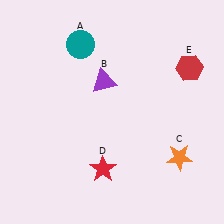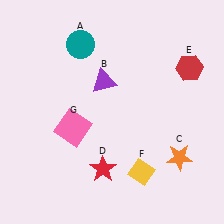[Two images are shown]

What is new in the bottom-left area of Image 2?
A pink square (G) was added in the bottom-left area of Image 2.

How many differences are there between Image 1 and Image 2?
There are 2 differences between the two images.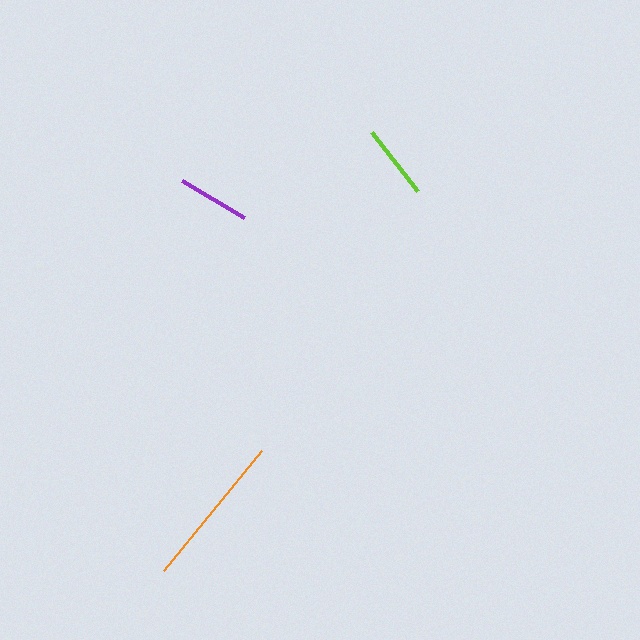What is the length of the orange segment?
The orange segment is approximately 155 pixels long.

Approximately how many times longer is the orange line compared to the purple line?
The orange line is approximately 2.1 times the length of the purple line.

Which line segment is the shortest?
The purple line is the shortest at approximately 72 pixels.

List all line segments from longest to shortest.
From longest to shortest: orange, lime, purple.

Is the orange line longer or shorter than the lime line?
The orange line is longer than the lime line.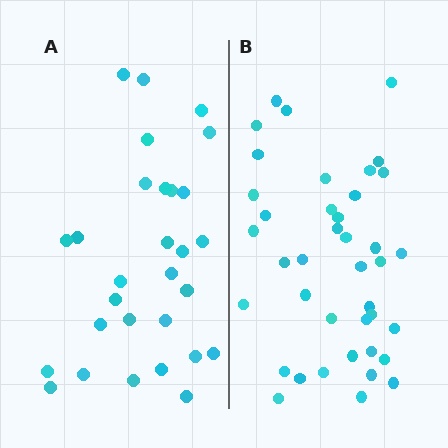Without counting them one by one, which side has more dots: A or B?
Region B (the right region) has more dots.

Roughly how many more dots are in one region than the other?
Region B has roughly 12 or so more dots than region A.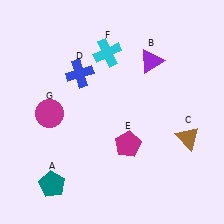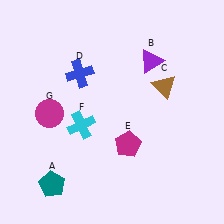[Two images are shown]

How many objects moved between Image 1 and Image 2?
2 objects moved between the two images.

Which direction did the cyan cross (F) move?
The cyan cross (F) moved down.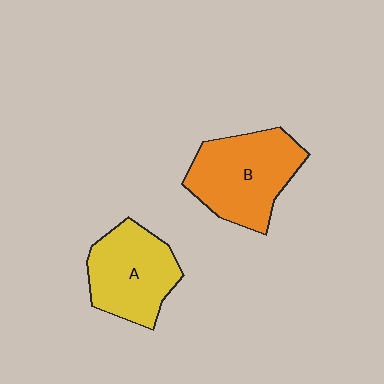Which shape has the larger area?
Shape B (orange).